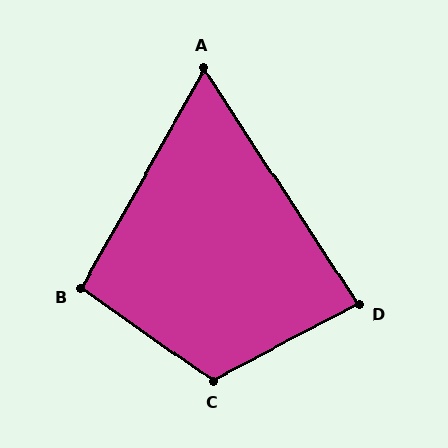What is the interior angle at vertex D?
Approximately 84 degrees (acute).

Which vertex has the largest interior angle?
C, at approximately 118 degrees.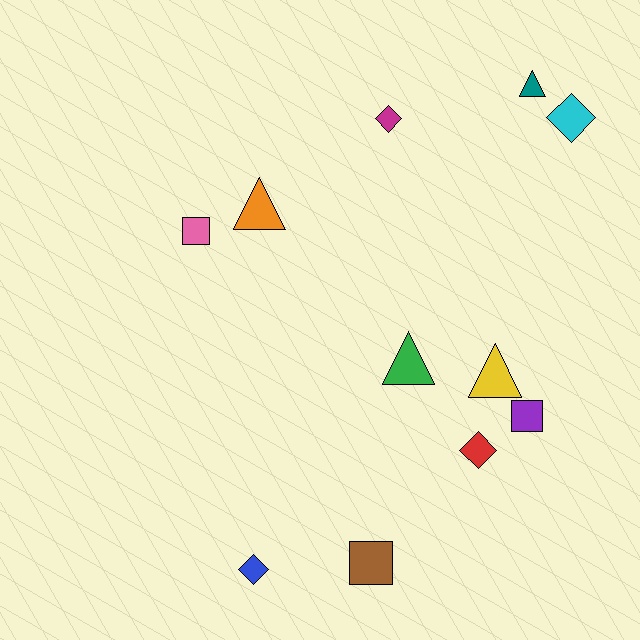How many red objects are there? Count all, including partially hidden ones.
There is 1 red object.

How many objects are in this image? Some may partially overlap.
There are 11 objects.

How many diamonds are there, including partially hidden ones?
There are 4 diamonds.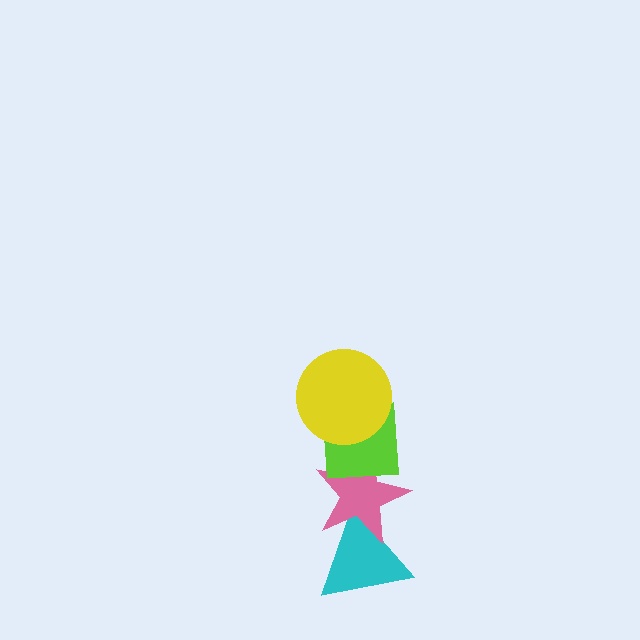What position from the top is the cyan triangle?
The cyan triangle is 4th from the top.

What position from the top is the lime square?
The lime square is 2nd from the top.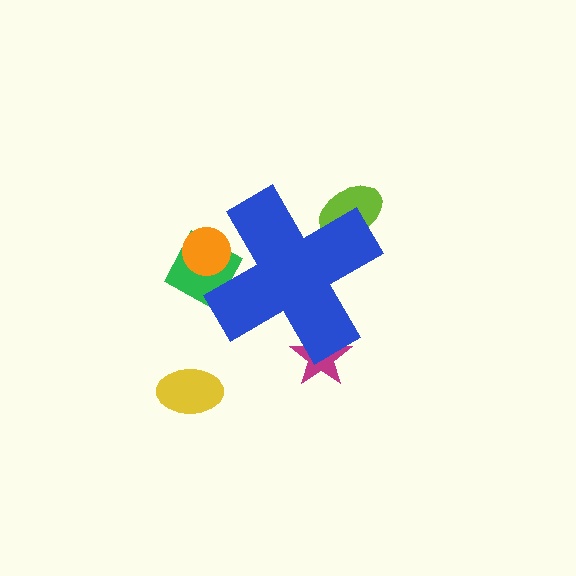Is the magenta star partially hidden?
Yes, the magenta star is partially hidden behind the blue cross.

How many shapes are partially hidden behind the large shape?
4 shapes are partially hidden.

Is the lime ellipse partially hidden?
Yes, the lime ellipse is partially hidden behind the blue cross.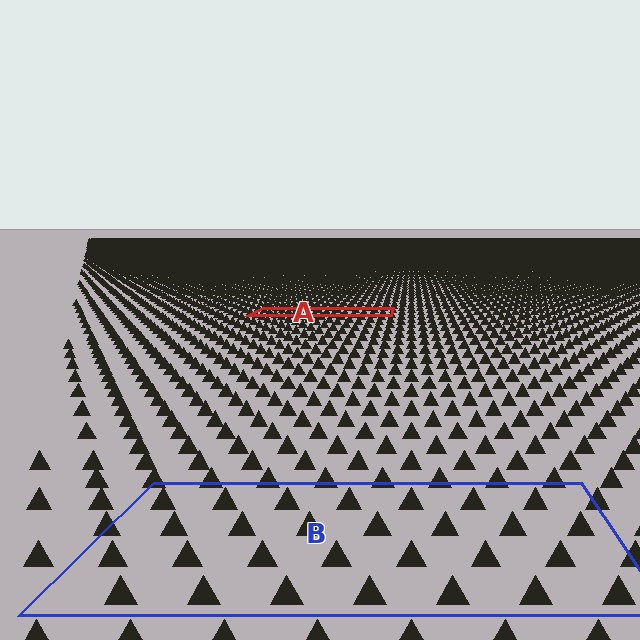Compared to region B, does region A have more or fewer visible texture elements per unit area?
Region A has more texture elements per unit area — they are packed more densely because it is farther away.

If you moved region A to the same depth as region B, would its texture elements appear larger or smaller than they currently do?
They would appear larger. At a closer depth, the same texture elements are projected at a bigger on-screen size.